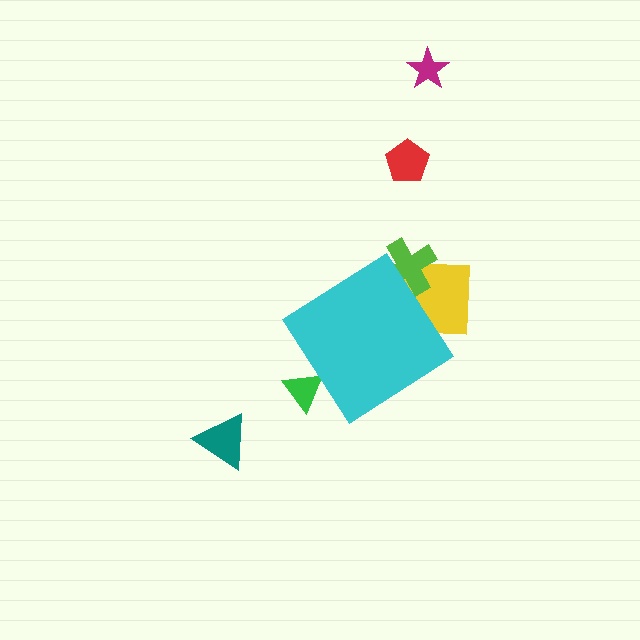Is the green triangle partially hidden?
Yes, the green triangle is partially hidden behind the cyan diamond.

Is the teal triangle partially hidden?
No, the teal triangle is fully visible.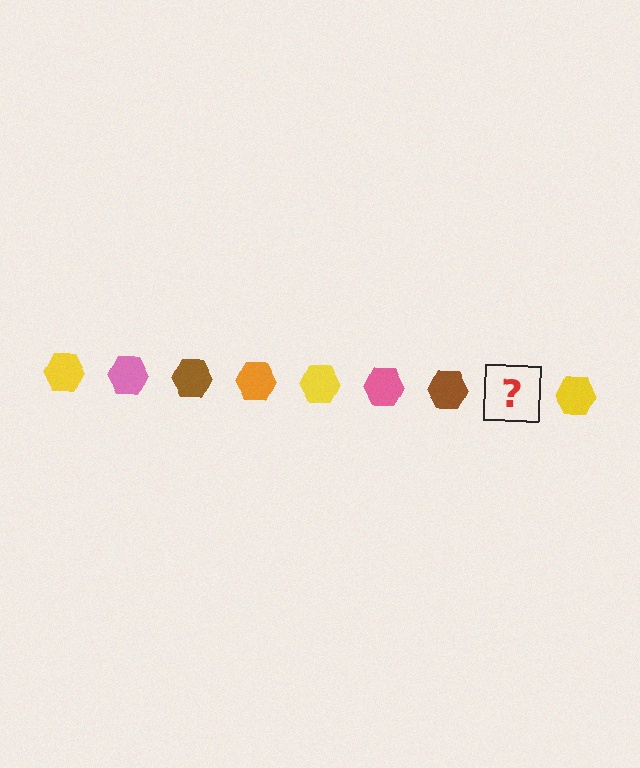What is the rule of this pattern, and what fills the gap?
The rule is that the pattern cycles through yellow, pink, brown, orange hexagons. The gap should be filled with an orange hexagon.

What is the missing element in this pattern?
The missing element is an orange hexagon.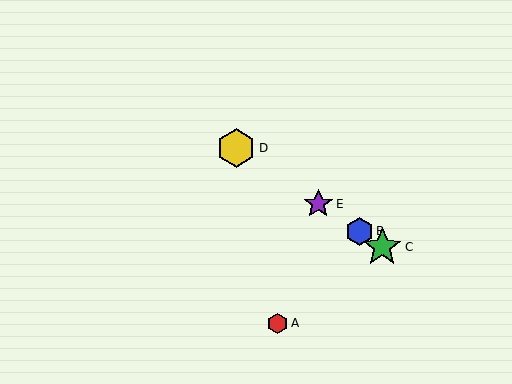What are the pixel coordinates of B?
Object B is at (359, 231).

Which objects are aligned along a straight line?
Objects B, C, D, E are aligned along a straight line.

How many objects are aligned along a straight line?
4 objects (B, C, D, E) are aligned along a straight line.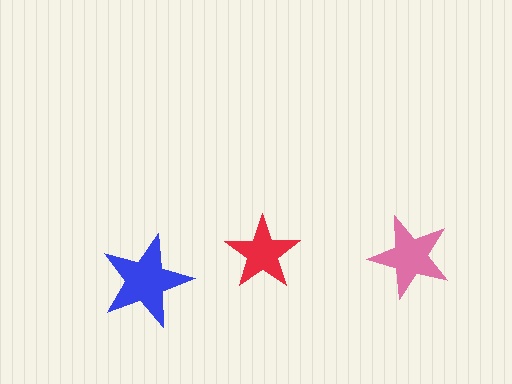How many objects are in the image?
There are 3 objects in the image.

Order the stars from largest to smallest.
the blue one, the pink one, the red one.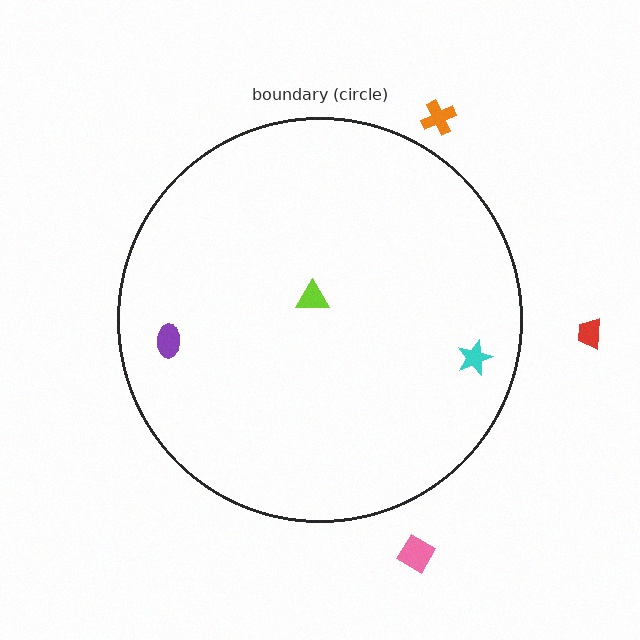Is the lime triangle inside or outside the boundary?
Inside.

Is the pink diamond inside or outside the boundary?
Outside.